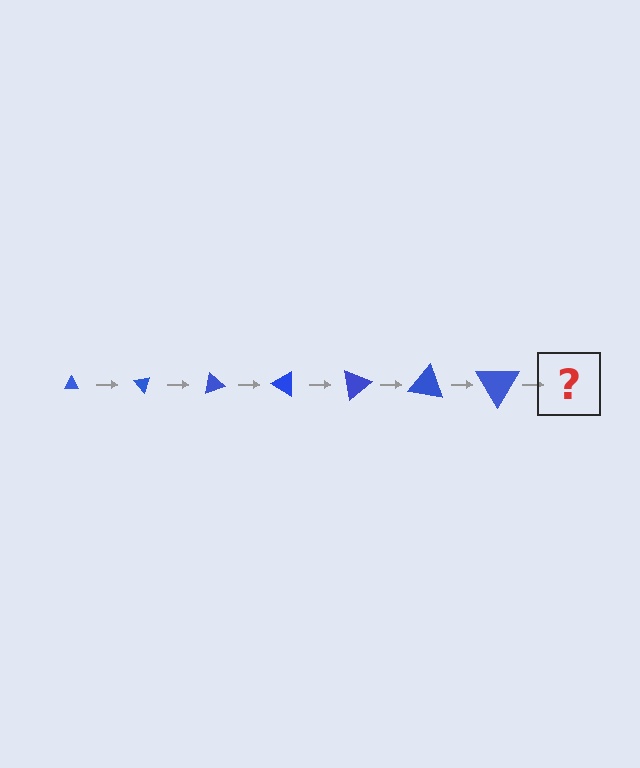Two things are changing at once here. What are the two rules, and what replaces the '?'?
The two rules are that the triangle grows larger each step and it rotates 50 degrees each step. The '?' should be a triangle, larger than the previous one and rotated 350 degrees from the start.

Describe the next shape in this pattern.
It should be a triangle, larger than the previous one and rotated 350 degrees from the start.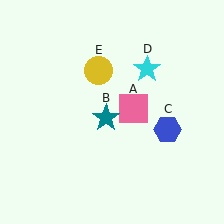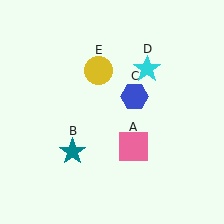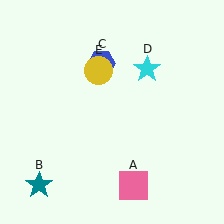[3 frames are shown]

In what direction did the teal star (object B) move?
The teal star (object B) moved down and to the left.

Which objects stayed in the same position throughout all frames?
Cyan star (object D) and yellow circle (object E) remained stationary.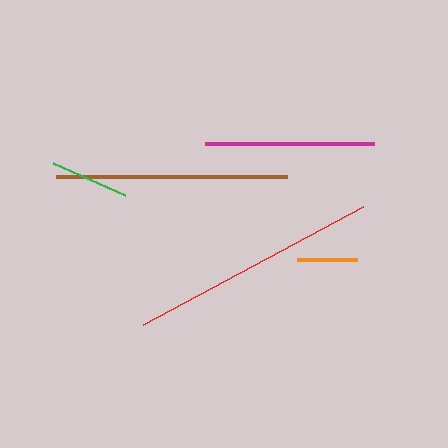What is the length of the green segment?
The green segment is approximately 78 pixels long.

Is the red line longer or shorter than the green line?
The red line is longer than the green line.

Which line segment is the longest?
The red line is the longest at approximately 250 pixels.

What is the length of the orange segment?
The orange segment is approximately 60 pixels long.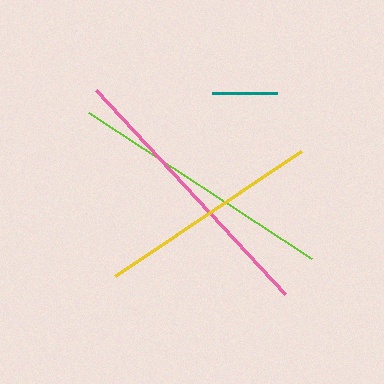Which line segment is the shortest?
The teal line is the shortest at approximately 65 pixels.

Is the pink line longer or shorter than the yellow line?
The pink line is longer than the yellow line.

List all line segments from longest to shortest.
From longest to shortest: pink, lime, yellow, teal.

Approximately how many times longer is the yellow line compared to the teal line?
The yellow line is approximately 3.4 times the length of the teal line.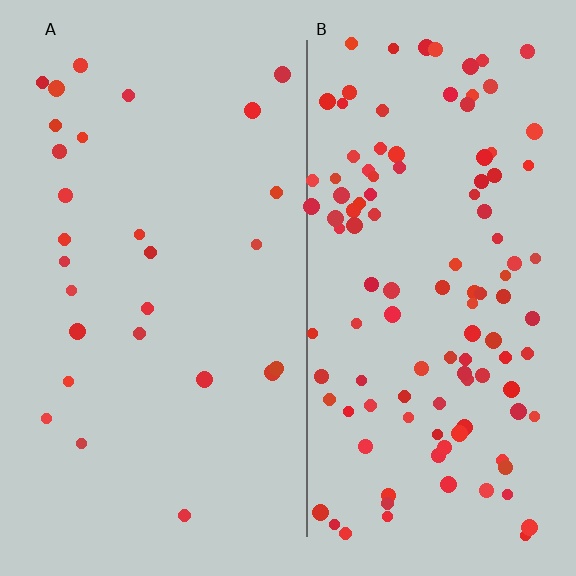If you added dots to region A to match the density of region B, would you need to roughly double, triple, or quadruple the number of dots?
Approximately quadruple.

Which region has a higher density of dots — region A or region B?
B (the right).